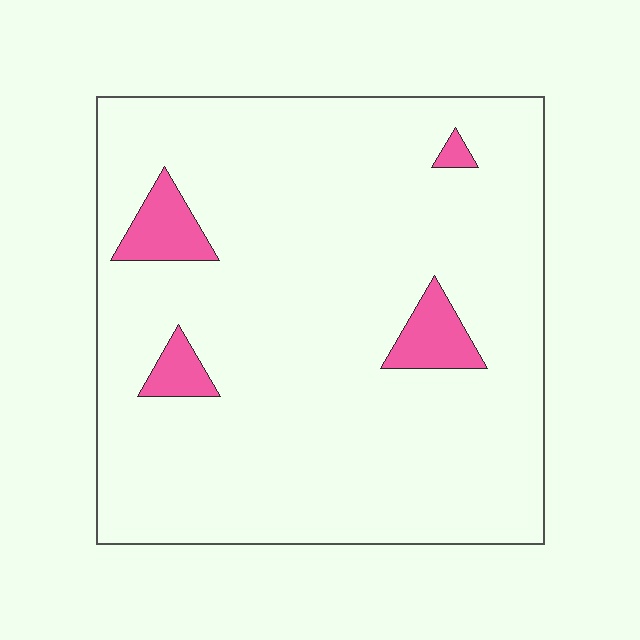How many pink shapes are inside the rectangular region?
4.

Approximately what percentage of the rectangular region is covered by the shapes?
Approximately 5%.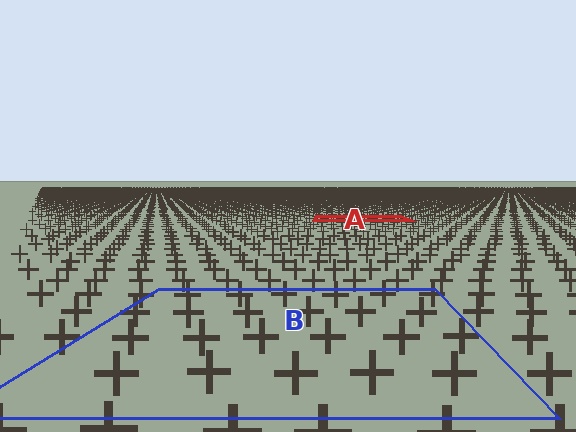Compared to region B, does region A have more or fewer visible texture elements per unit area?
Region A has more texture elements per unit area — they are packed more densely because it is farther away.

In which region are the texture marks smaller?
The texture marks are smaller in region A, because it is farther away.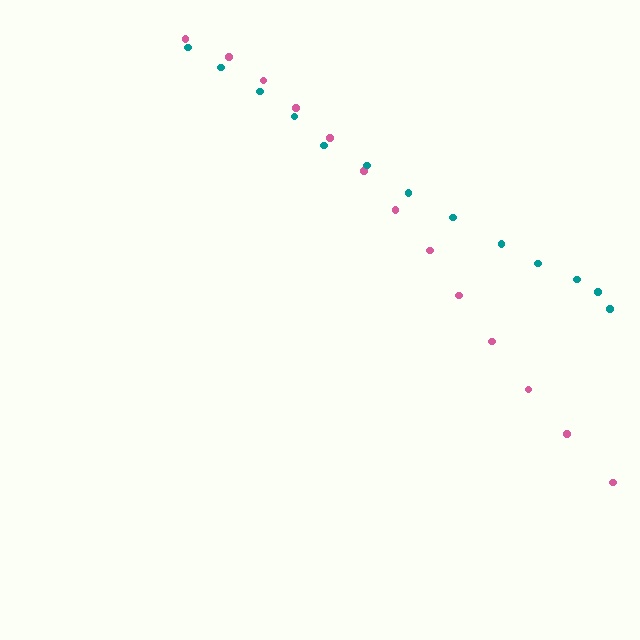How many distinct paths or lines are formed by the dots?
There are 2 distinct paths.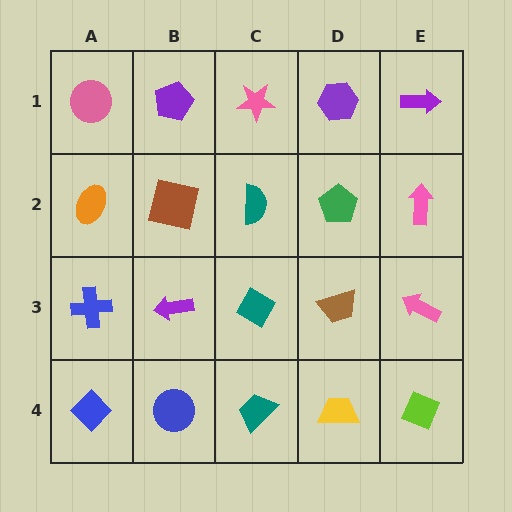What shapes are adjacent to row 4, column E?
A pink arrow (row 3, column E), a yellow trapezoid (row 4, column D).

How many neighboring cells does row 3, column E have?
3.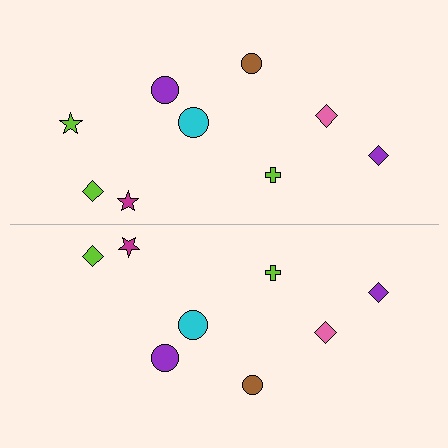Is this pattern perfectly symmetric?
No, the pattern is not perfectly symmetric. A lime star is missing from the bottom side.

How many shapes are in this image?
There are 17 shapes in this image.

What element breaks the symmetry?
A lime star is missing from the bottom side.